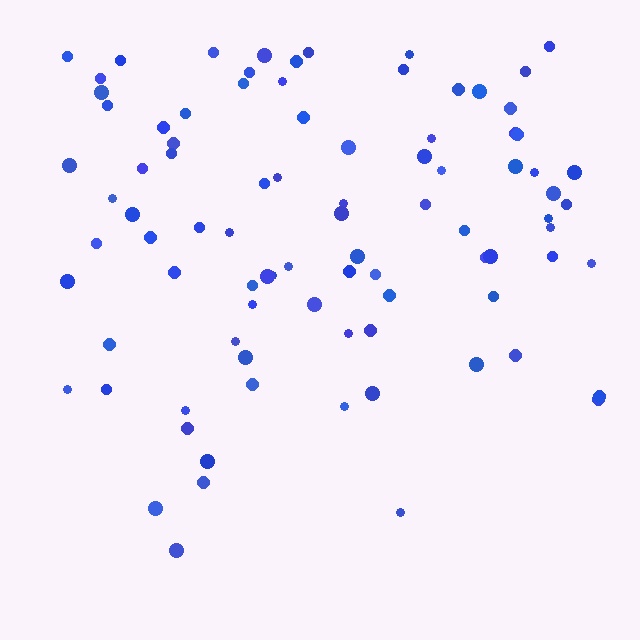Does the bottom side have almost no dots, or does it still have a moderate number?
Still a moderate number, just noticeably fewer than the top.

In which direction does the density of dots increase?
From bottom to top, with the top side densest.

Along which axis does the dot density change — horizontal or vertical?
Vertical.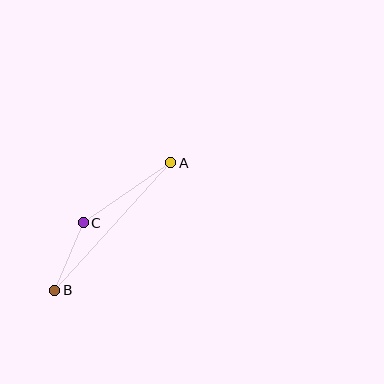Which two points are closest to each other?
Points B and C are closest to each other.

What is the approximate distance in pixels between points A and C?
The distance between A and C is approximately 106 pixels.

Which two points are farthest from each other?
Points A and B are farthest from each other.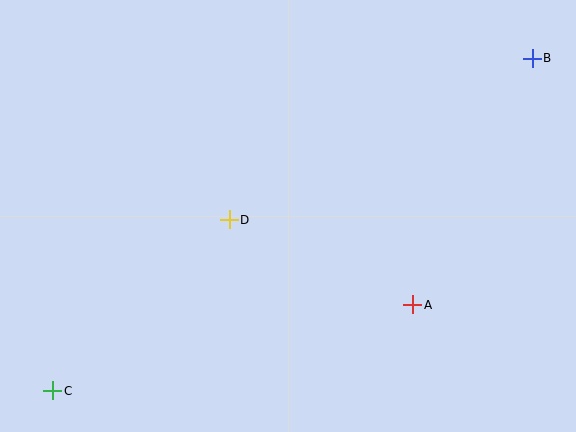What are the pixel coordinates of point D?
Point D is at (229, 220).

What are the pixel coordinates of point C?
Point C is at (53, 391).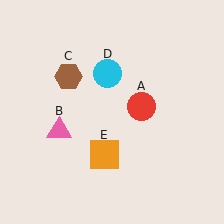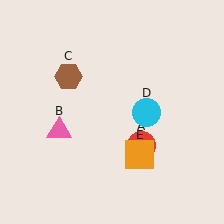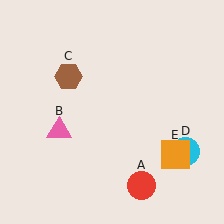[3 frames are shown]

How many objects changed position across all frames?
3 objects changed position: red circle (object A), cyan circle (object D), orange square (object E).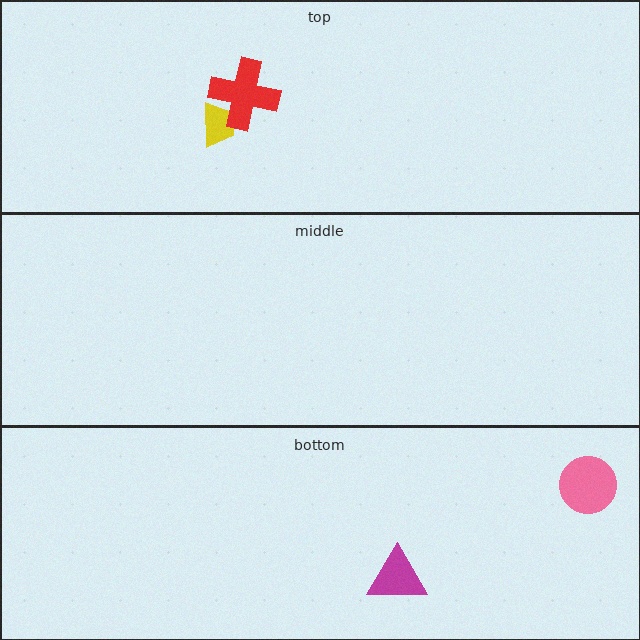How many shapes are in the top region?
2.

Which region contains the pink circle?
The bottom region.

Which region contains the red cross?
The top region.